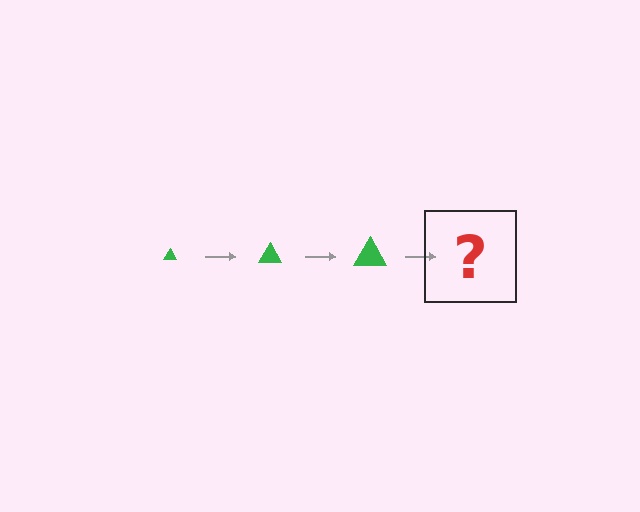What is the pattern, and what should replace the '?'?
The pattern is that the triangle gets progressively larger each step. The '?' should be a green triangle, larger than the previous one.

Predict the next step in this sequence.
The next step is a green triangle, larger than the previous one.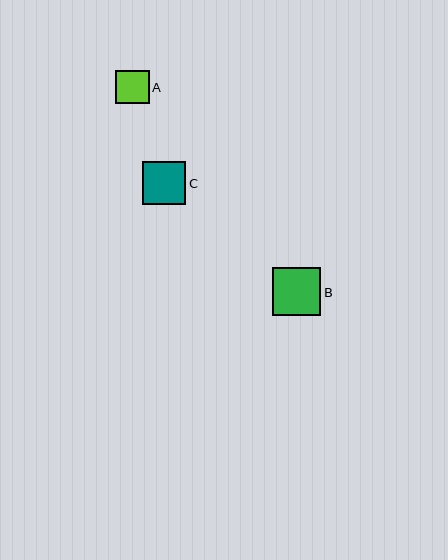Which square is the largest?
Square B is the largest with a size of approximately 48 pixels.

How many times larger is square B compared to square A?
Square B is approximately 1.4 times the size of square A.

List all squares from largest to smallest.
From largest to smallest: B, C, A.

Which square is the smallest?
Square A is the smallest with a size of approximately 33 pixels.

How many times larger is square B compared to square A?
Square B is approximately 1.4 times the size of square A.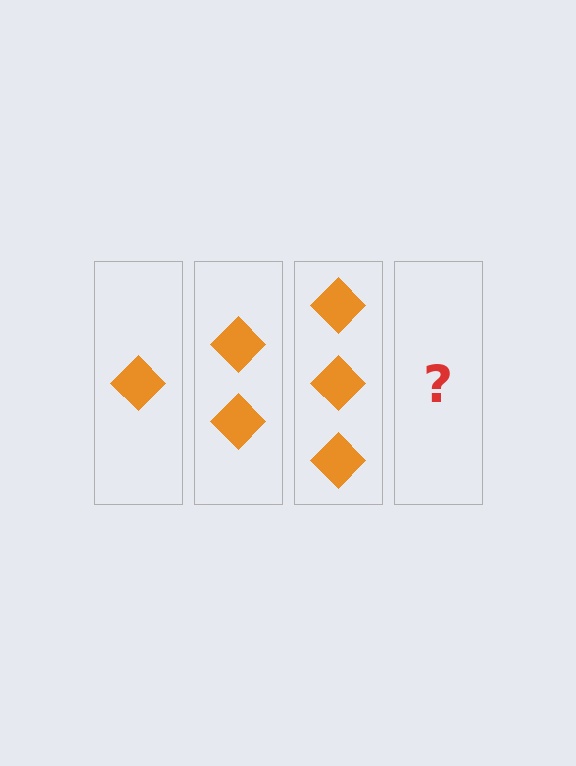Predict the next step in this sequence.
The next step is 4 diamonds.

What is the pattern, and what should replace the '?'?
The pattern is that each step adds one more diamond. The '?' should be 4 diamonds.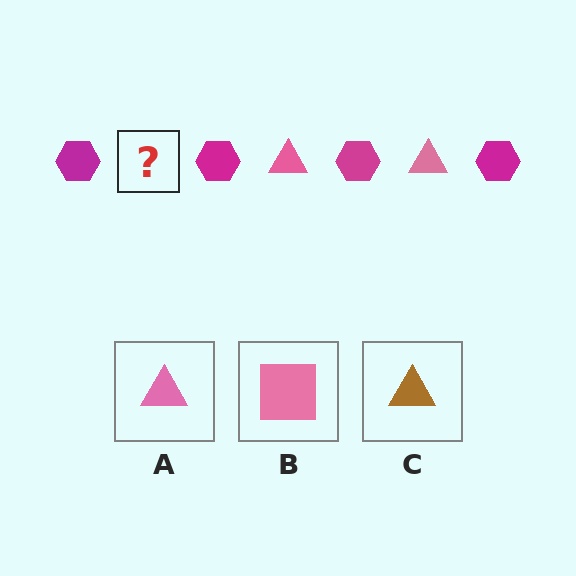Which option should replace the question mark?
Option A.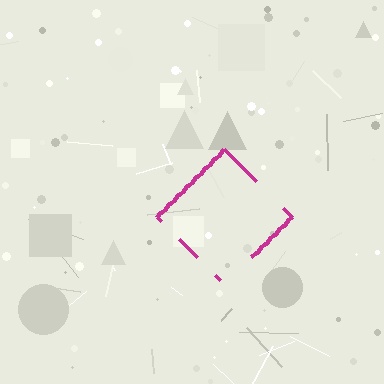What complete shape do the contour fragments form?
The contour fragments form a diamond.